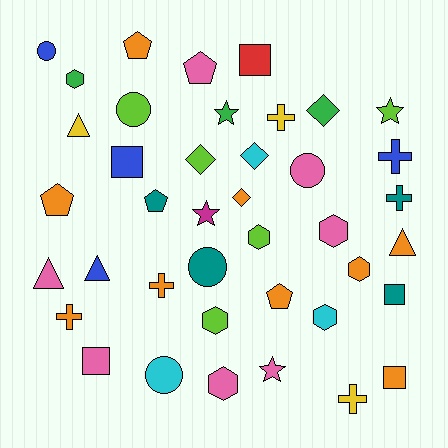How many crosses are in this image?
There are 6 crosses.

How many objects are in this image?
There are 40 objects.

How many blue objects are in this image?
There are 4 blue objects.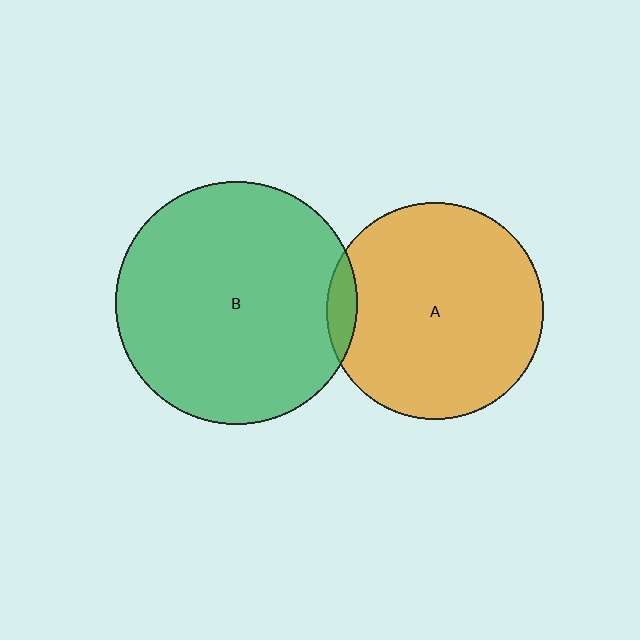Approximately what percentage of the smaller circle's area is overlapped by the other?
Approximately 5%.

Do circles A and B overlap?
Yes.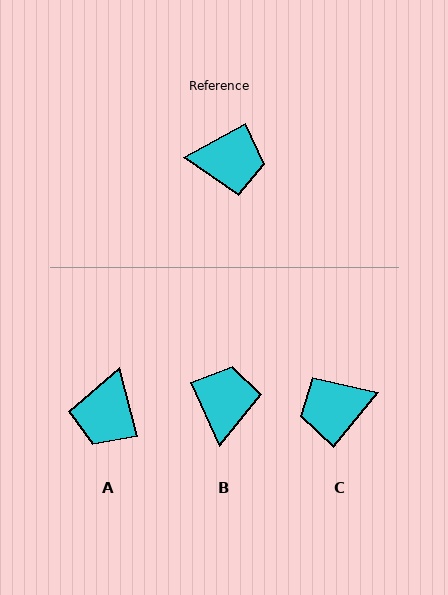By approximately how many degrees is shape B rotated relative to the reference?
Approximately 86 degrees counter-clockwise.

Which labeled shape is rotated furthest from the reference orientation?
C, about 158 degrees away.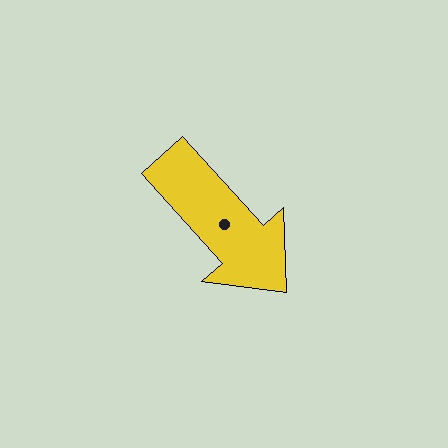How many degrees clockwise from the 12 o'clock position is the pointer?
Approximately 138 degrees.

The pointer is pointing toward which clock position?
Roughly 5 o'clock.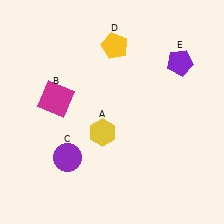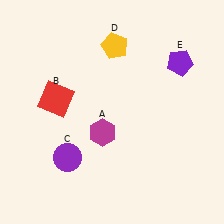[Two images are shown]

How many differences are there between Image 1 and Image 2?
There are 2 differences between the two images.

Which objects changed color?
A changed from yellow to magenta. B changed from magenta to red.